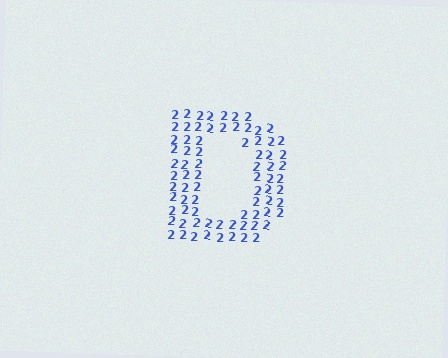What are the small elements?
The small elements are digit 2's.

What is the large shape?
The large shape is the letter D.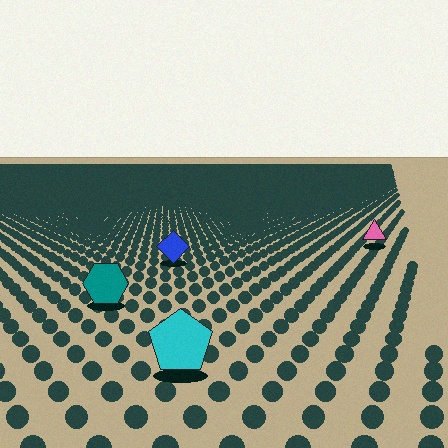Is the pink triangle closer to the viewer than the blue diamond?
No. The blue diamond is closer — you can tell from the texture gradient: the ground texture is coarser near it.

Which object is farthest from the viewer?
The pink triangle is farthest from the viewer. It appears smaller and the ground texture around it is denser.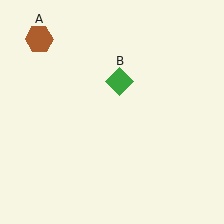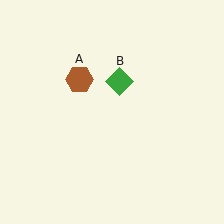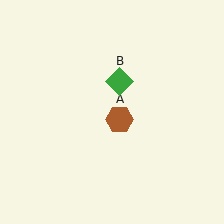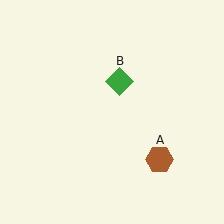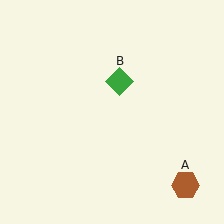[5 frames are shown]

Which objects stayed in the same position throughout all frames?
Green diamond (object B) remained stationary.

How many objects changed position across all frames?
1 object changed position: brown hexagon (object A).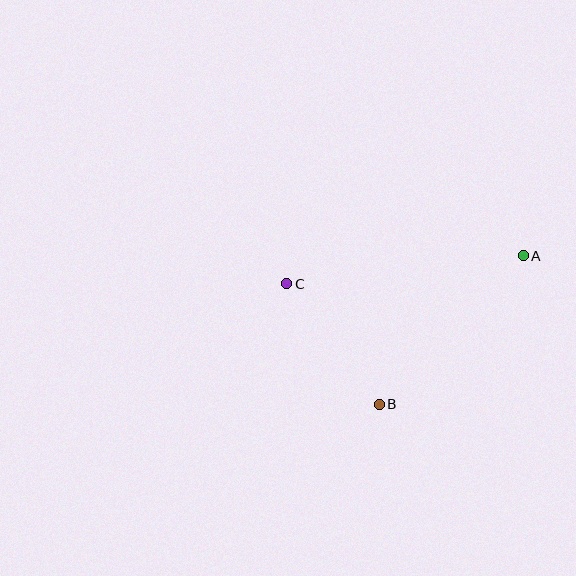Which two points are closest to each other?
Points B and C are closest to each other.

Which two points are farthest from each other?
Points A and C are farthest from each other.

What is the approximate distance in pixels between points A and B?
The distance between A and B is approximately 207 pixels.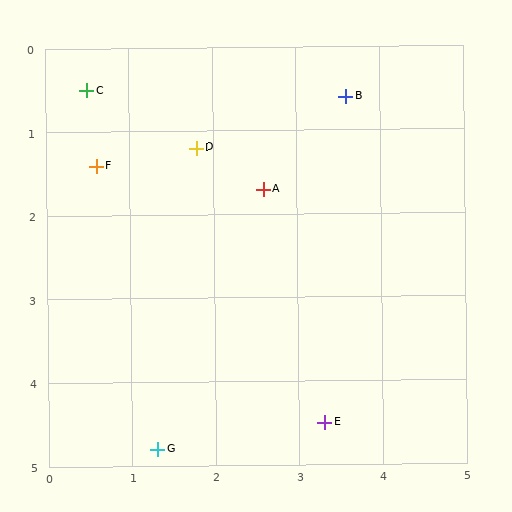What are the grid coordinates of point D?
Point D is at approximately (1.8, 1.2).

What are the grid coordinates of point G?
Point G is at approximately (1.3, 4.8).